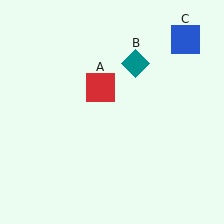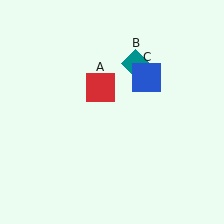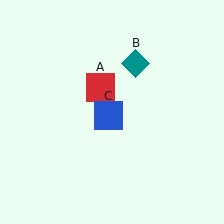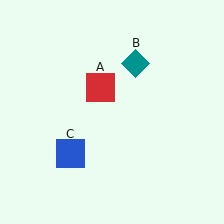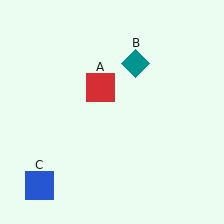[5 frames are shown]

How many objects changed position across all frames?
1 object changed position: blue square (object C).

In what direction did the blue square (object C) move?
The blue square (object C) moved down and to the left.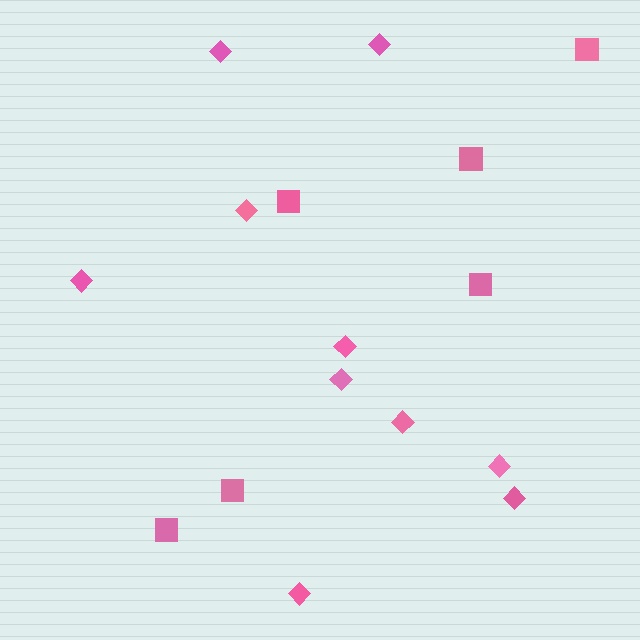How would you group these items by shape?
There are 2 groups: one group of squares (6) and one group of diamonds (10).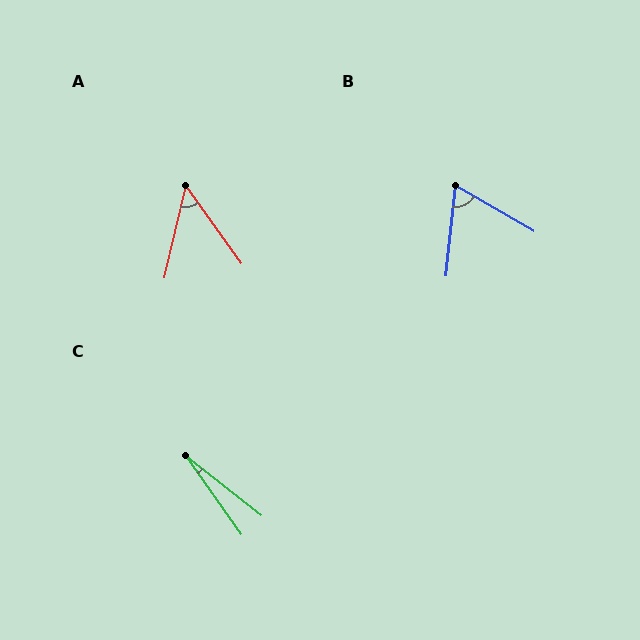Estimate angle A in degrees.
Approximately 49 degrees.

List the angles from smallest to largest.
C (16°), A (49°), B (67°).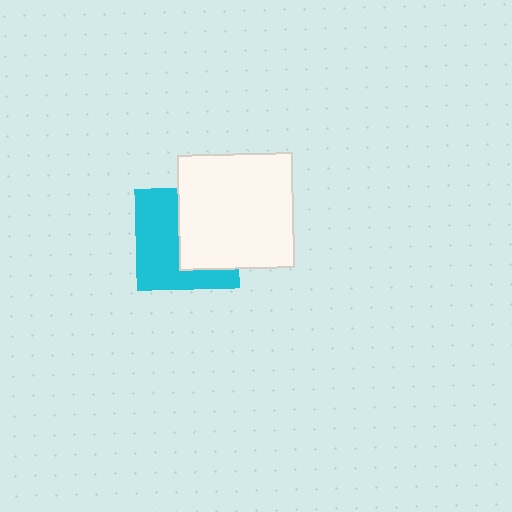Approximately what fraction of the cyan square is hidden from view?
Roughly 48% of the cyan square is hidden behind the white square.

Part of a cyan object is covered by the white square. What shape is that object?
It is a square.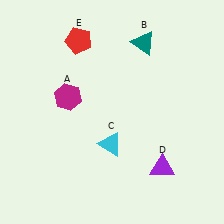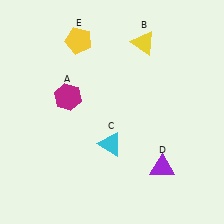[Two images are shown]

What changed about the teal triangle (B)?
In Image 1, B is teal. In Image 2, it changed to yellow.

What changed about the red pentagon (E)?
In Image 1, E is red. In Image 2, it changed to yellow.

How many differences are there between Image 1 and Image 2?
There are 2 differences between the two images.